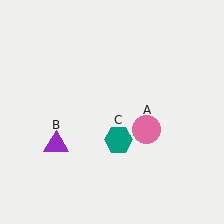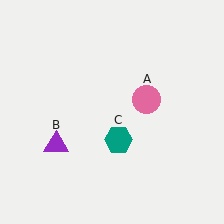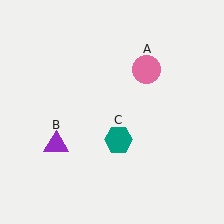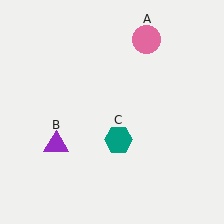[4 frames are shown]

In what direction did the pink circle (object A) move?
The pink circle (object A) moved up.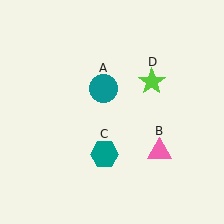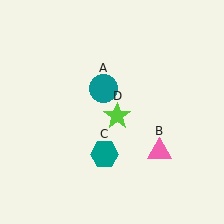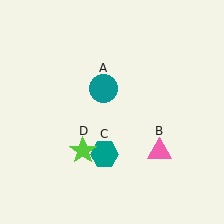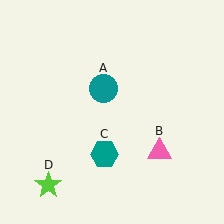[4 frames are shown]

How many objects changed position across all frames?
1 object changed position: lime star (object D).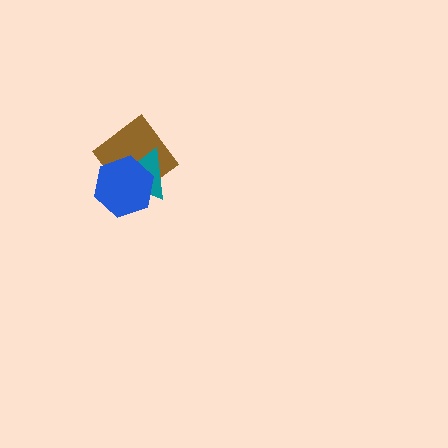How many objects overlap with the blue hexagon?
2 objects overlap with the blue hexagon.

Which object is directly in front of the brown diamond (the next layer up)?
The teal triangle is directly in front of the brown diamond.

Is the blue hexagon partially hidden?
No, no other shape covers it.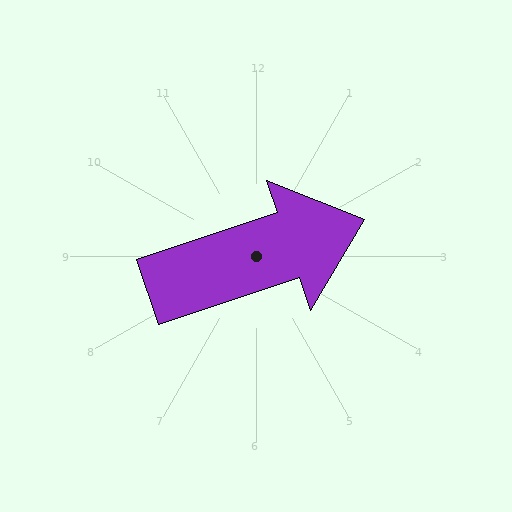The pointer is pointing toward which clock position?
Roughly 2 o'clock.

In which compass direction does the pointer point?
East.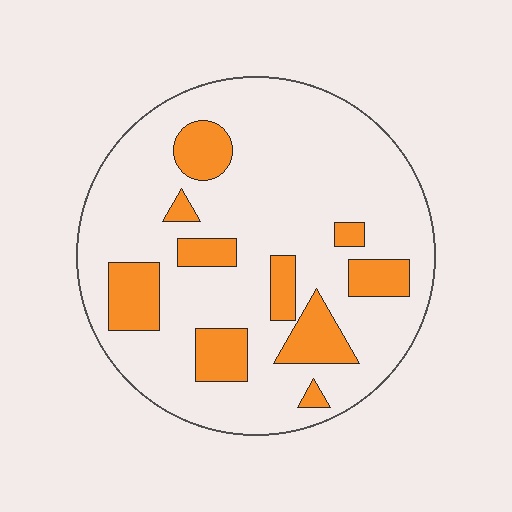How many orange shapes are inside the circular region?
10.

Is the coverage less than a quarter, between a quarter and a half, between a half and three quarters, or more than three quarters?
Less than a quarter.